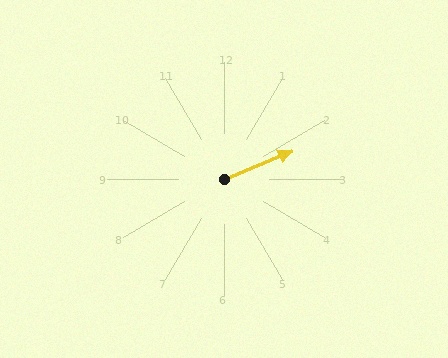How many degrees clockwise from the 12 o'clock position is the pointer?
Approximately 68 degrees.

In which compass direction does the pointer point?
East.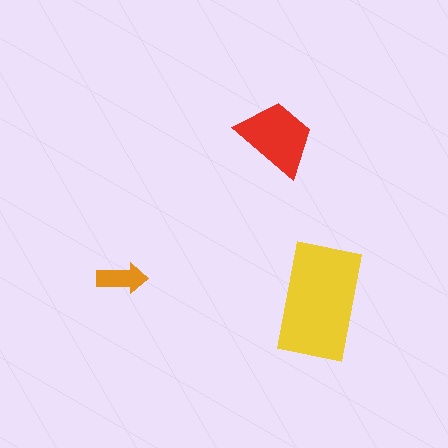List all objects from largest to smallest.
The yellow rectangle, the red trapezoid, the orange arrow.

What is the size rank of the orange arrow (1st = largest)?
3rd.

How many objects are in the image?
There are 3 objects in the image.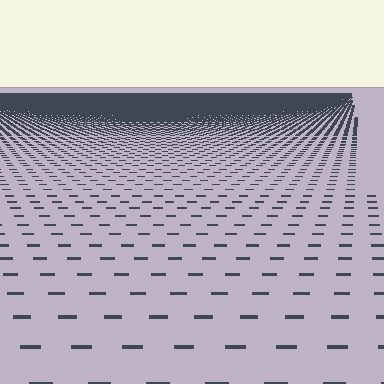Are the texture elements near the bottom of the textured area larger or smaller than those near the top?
Larger. Near the bottom, elements are closer to the viewer and appear at a bigger on-screen size.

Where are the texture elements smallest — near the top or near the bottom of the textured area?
Near the top.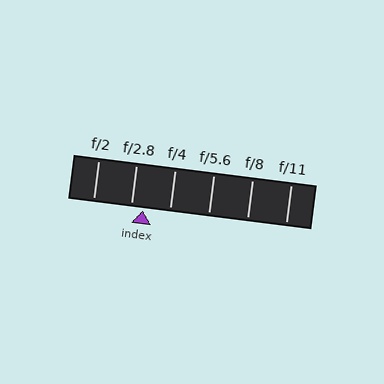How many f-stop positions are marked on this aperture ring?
There are 6 f-stop positions marked.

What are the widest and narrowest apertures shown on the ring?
The widest aperture shown is f/2 and the narrowest is f/11.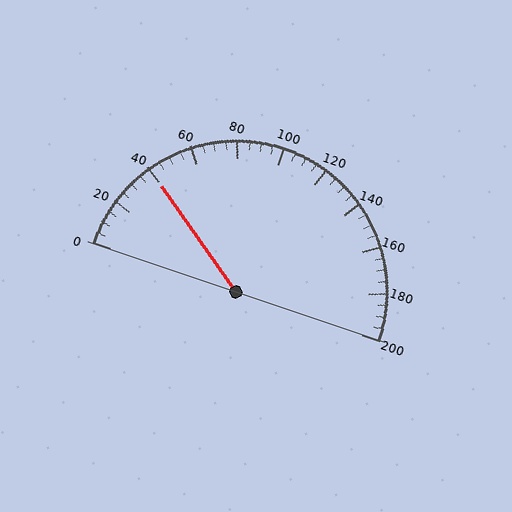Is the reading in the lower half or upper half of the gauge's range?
The reading is in the lower half of the range (0 to 200).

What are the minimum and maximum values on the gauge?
The gauge ranges from 0 to 200.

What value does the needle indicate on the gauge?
The needle indicates approximately 40.